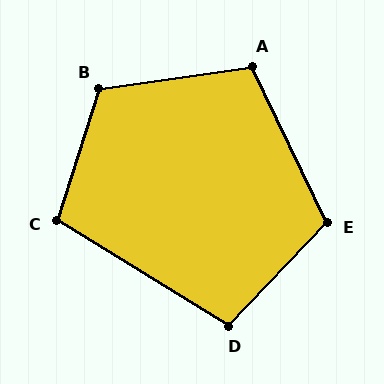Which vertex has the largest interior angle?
B, at approximately 116 degrees.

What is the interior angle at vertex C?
Approximately 103 degrees (obtuse).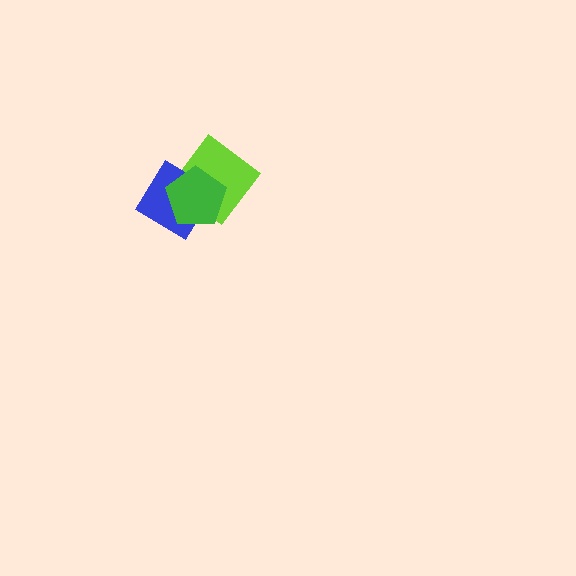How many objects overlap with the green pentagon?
2 objects overlap with the green pentagon.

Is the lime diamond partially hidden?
Yes, it is partially covered by another shape.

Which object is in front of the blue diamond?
The green pentagon is in front of the blue diamond.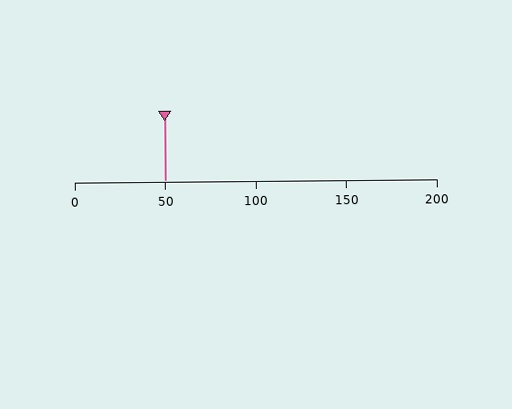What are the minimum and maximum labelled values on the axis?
The axis runs from 0 to 200.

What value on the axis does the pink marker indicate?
The marker indicates approximately 50.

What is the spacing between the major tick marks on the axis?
The major ticks are spaced 50 apart.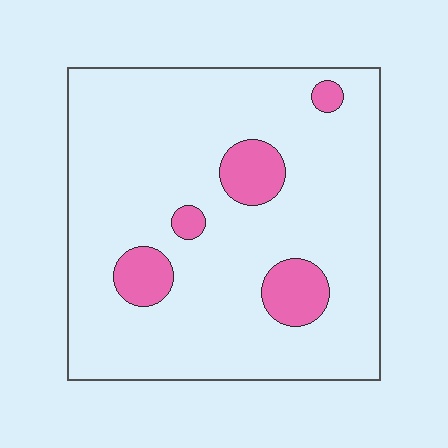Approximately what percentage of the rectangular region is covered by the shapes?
Approximately 10%.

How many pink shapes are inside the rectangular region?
5.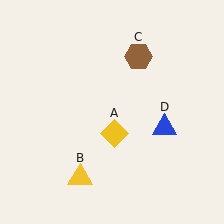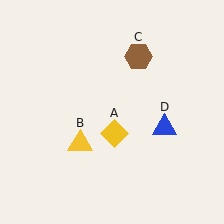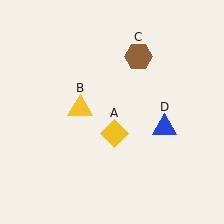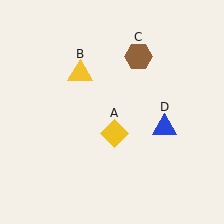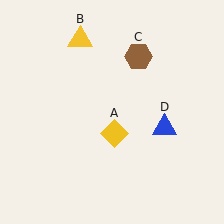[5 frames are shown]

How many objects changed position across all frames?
1 object changed position: yellow triangle (object B).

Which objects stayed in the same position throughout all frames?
Yellow diamond (object A) and brown hexagon (object C) and blue triangle (object D) remained stationary.